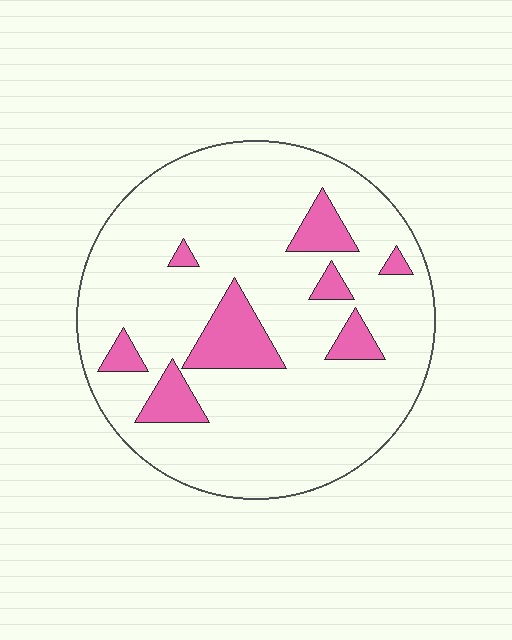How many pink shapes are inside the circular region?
8.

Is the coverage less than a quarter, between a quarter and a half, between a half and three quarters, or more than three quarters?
Less than a quarter.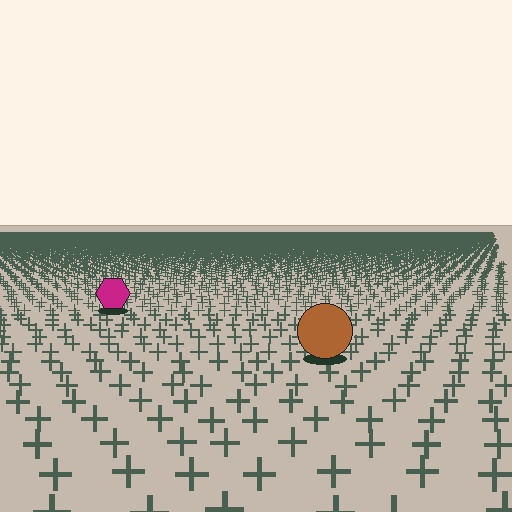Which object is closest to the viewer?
The brown circle is closest. The texture marks near it are larger and more spread out.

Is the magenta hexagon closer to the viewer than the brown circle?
No. The brown circle is closer — you can tell from the texture gradient: the ground texture is coarser near it.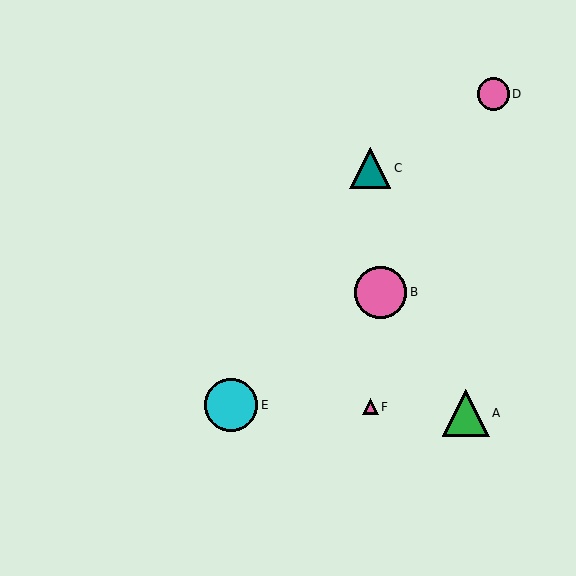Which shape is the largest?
The cyan circle (labeled E) is the largest.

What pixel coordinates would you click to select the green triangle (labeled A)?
Click at (466, 413) to select the green triangle A.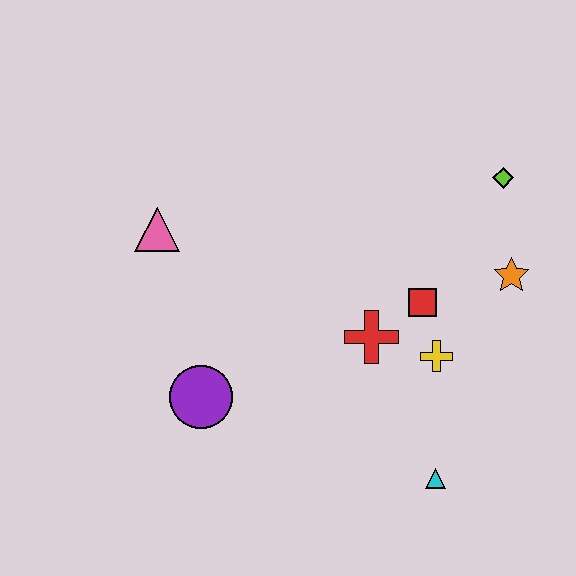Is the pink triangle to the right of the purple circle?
No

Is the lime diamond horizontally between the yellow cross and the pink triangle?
No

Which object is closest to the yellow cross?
The red square is closest to the yellow cross.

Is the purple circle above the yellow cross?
No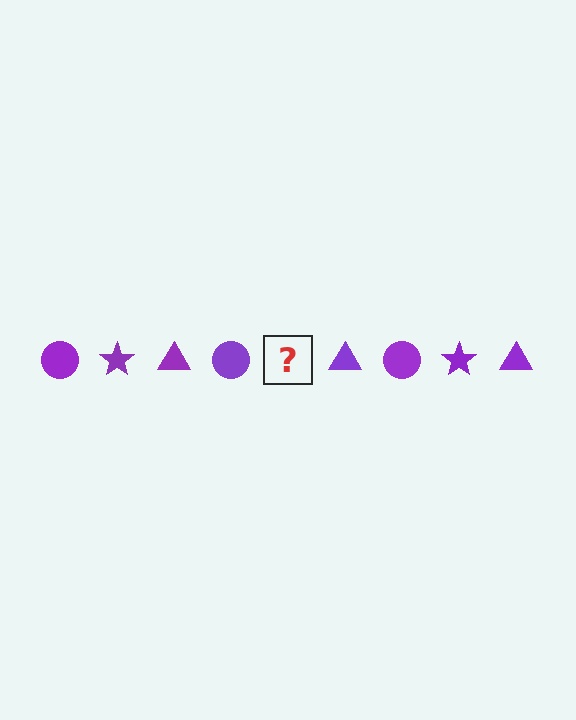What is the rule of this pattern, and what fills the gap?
The rule is that the pattern cycles through circle, star, triangle shapes in purple. The gap should be filled with a purple star.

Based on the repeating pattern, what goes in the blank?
The blank should be a purple star.